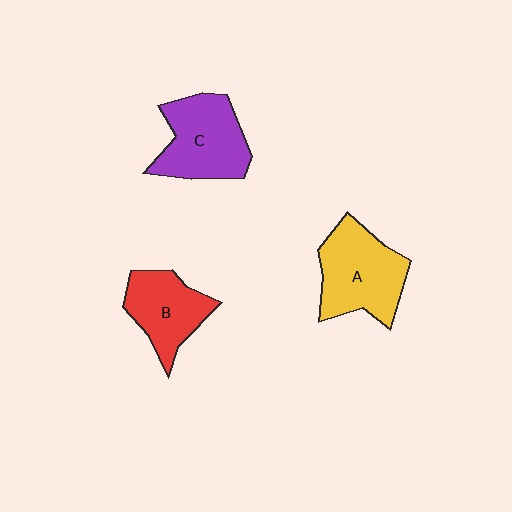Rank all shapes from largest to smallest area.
From largest to smallest: A (yellow), C (purple), B (red).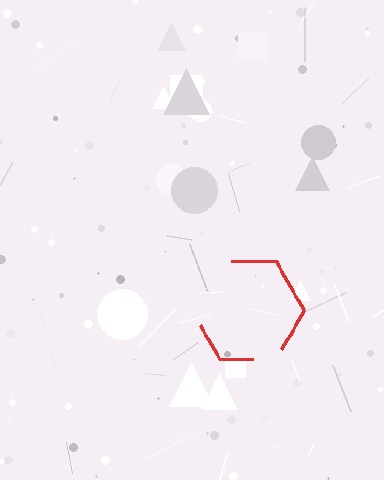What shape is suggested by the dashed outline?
The dashed outline suggests a hexagon.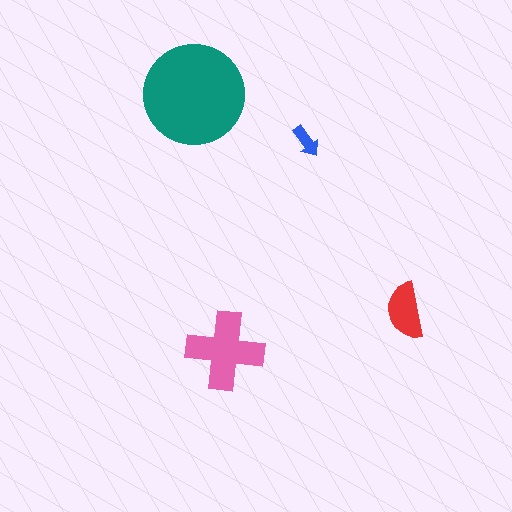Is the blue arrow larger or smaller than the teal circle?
Smaller.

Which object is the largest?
The teal circle.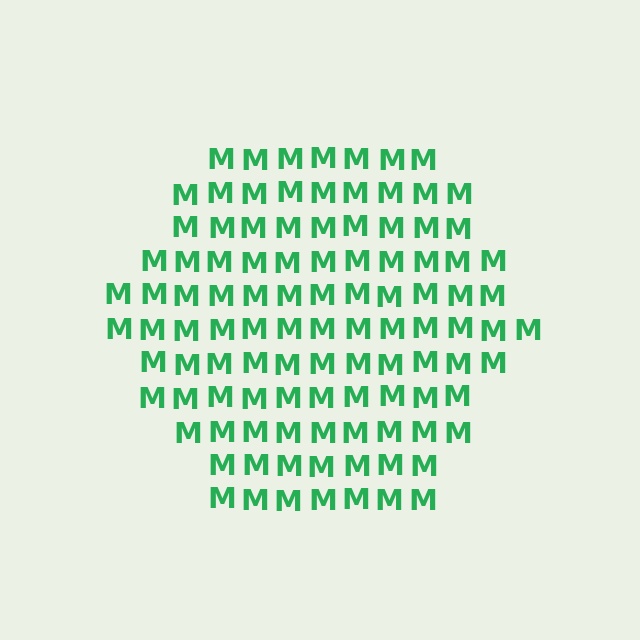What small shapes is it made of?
It is made of small letter M's.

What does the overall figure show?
The overall figure shows a hexagon.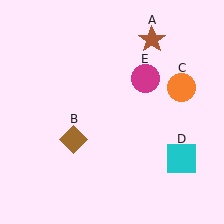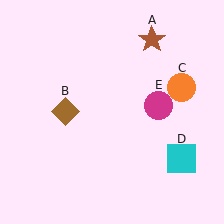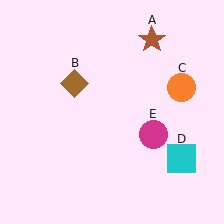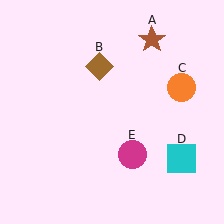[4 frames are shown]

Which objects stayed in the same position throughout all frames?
Brown star (object A) and orange circle (object C) and cyan square (object D) remained stationary.